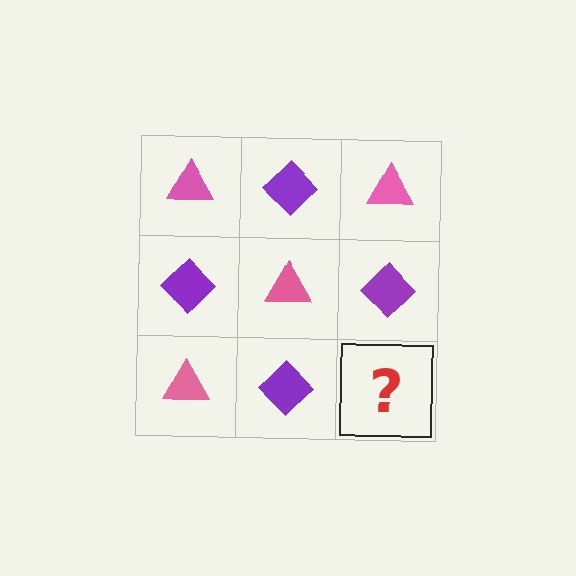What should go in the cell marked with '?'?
The missing cell should contain a pink triangle.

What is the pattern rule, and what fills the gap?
The rule is that it alternates pink triangle and purple diamond in a checkerboard pattern. The gap should be filled with a pink triangle.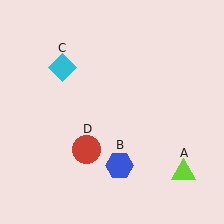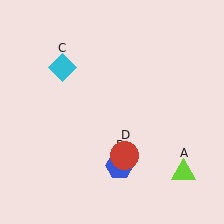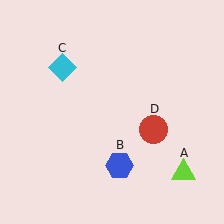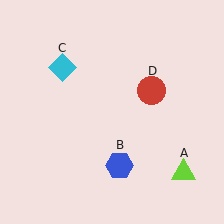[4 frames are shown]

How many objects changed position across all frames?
1 object changed position: red circle (object D).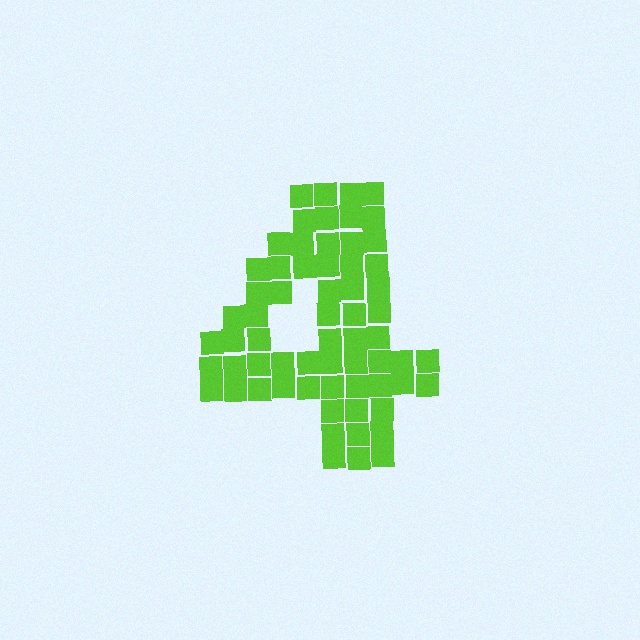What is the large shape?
The large shape is the digit 4.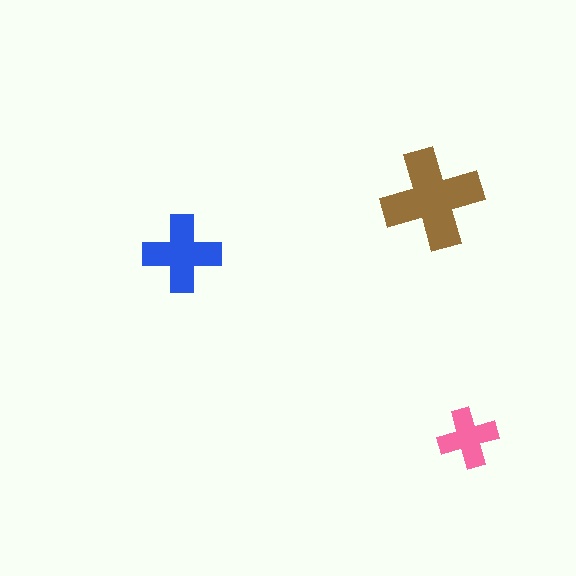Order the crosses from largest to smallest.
the brown one, the blue one, the pink one.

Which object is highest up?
The brown cross is topmost.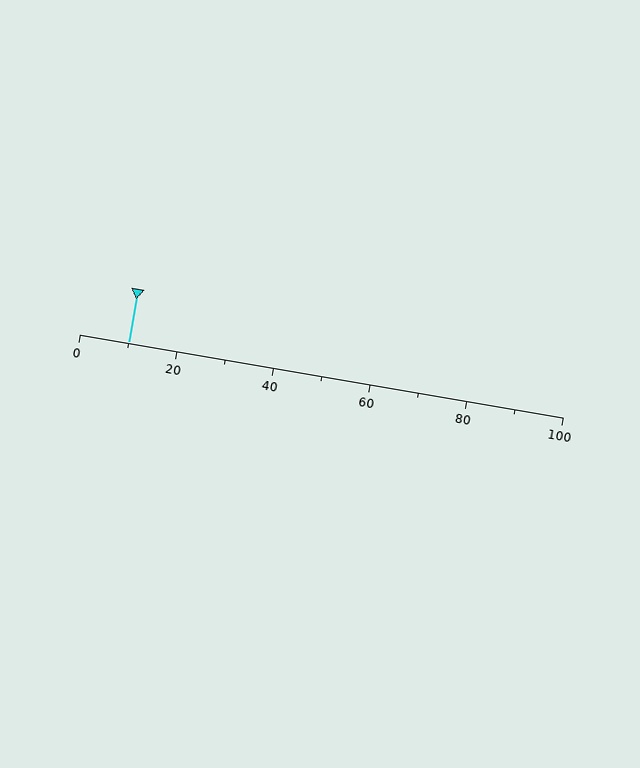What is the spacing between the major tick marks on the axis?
The major ticks are spaced 20 apart.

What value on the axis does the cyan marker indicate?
The marker indicates approximately 10.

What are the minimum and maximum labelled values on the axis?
The axis runs from 0 to 100.